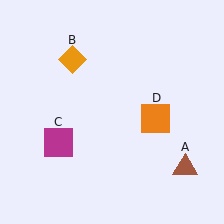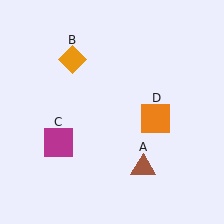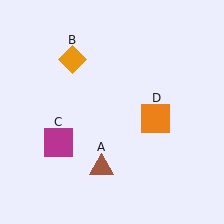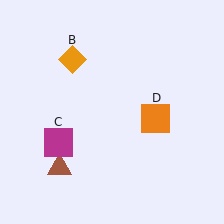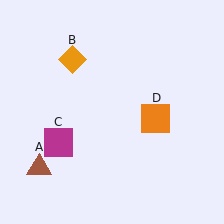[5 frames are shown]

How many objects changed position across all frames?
1 object changed position: brown triangle (object A).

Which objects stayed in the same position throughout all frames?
Orange diamond (object B) and magenta square (object C) and orange square (object D) remained stationary.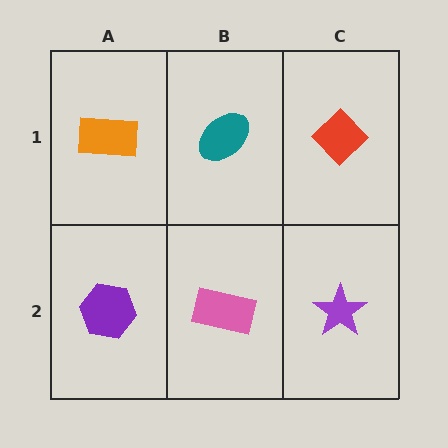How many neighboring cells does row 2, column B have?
3.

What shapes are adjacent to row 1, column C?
A purple star (row 2, column C), a teal ellipse (row 1, column B).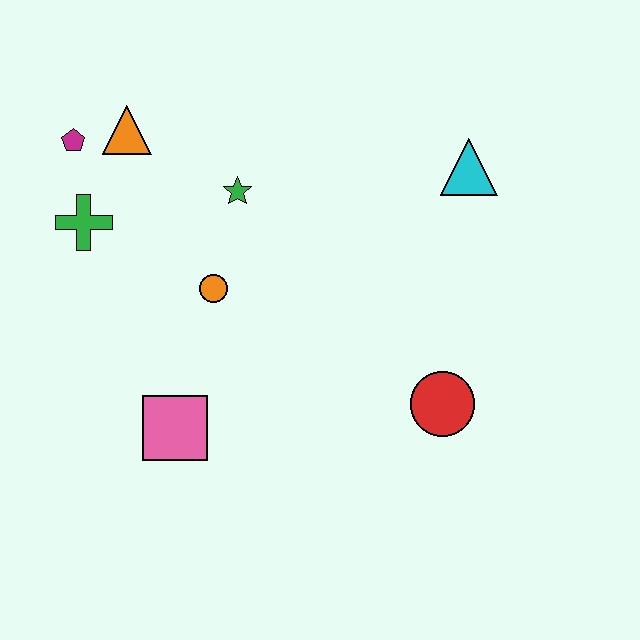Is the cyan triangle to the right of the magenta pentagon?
Yes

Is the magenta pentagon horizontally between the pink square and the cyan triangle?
No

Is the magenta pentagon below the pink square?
No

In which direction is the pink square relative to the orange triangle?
The pink square is below the orange triangle.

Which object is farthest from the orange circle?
The cyan triangle is farthest from the orange circle.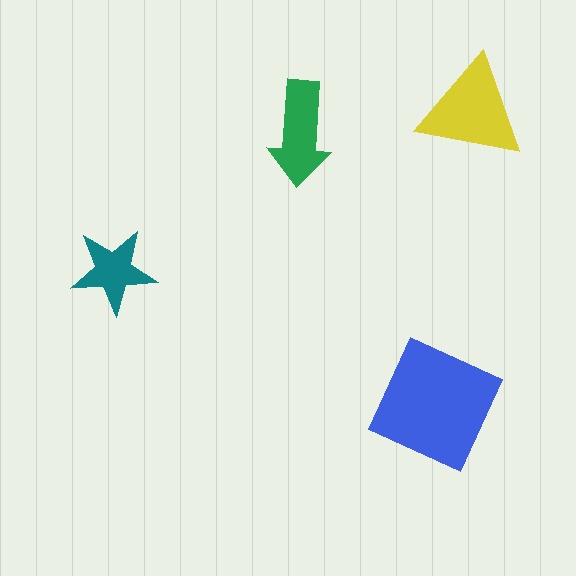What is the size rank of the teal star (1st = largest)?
4th.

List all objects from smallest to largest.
The teal star, the green arrow, the yellow triangle, the blue square.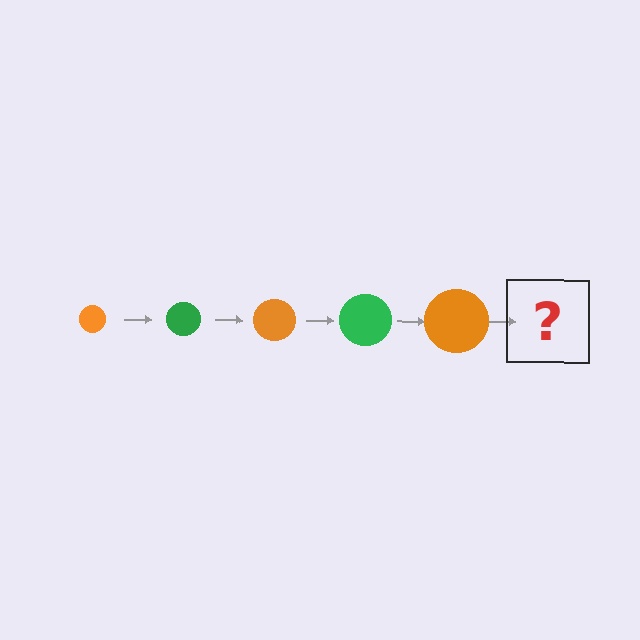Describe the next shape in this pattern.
It should be a green circle, larger than the previous one.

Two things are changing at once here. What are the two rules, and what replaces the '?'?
The two rules are that the circle grows larger each step and the color cycles through orange and green. The '?' should be a green circle, larger than the previous one.